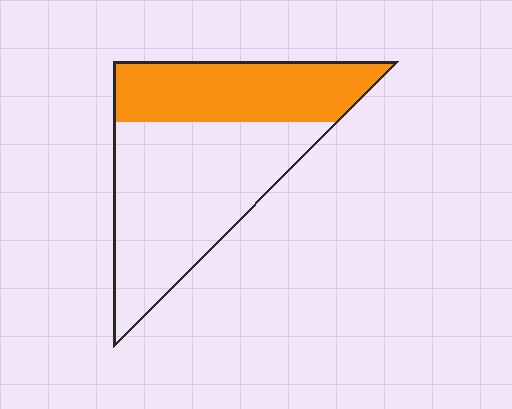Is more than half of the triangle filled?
No.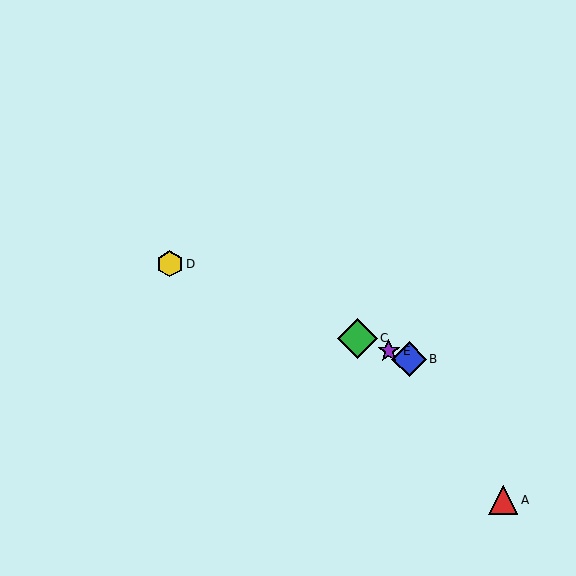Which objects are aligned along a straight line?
Objects B, C, D, E are aligned along a straight line.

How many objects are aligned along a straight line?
4 objects (B, C, D, E) are aligned along a straight line.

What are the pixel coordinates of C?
Object C is at (357, 338).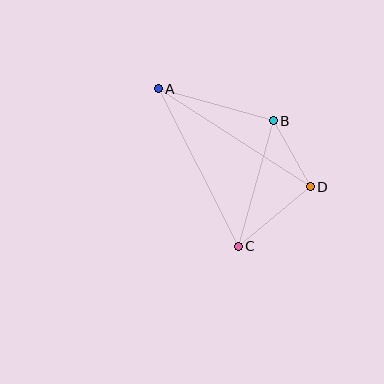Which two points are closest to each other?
Points B and D are closest to each other.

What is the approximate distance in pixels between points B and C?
The distance between B and C is approximately 131 pixels.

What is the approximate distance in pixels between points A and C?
The distance between A and C is approximately 176 pixels.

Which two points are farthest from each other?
Points A and D are farthest from each other.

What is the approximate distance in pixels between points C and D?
The distance between C and D is approximately 93 pixels.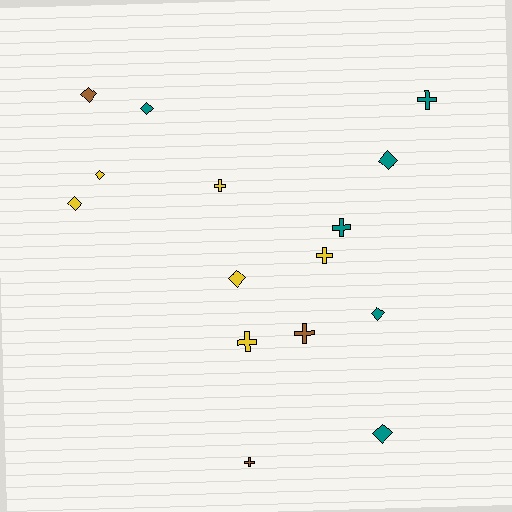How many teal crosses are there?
There are 2 teal crosses.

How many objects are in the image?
There are 15 objects.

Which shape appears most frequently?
Diamond, with 8 objects.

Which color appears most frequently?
Teal, with 6 objects.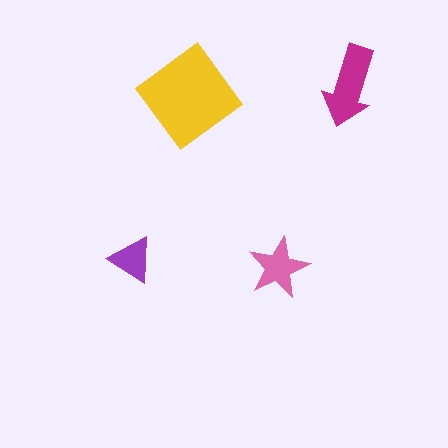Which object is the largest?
The yellow diamond.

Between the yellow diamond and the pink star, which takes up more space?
The yellow diamond.